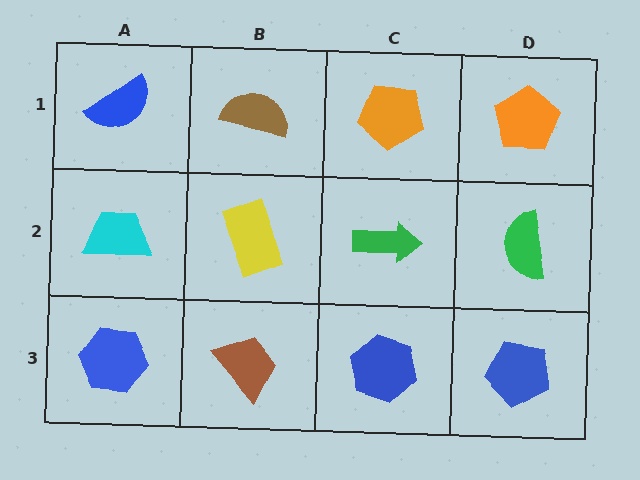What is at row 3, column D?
A blue pentagon.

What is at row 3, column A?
A blue hexagon.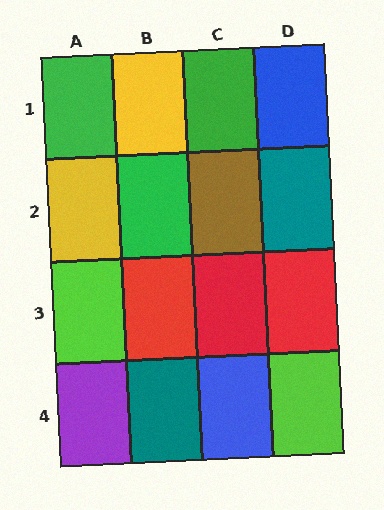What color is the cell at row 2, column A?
Yellow.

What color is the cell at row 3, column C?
Red.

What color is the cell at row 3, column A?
Lime.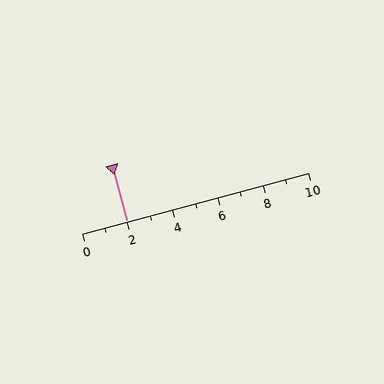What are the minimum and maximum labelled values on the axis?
The axis runs from 0 to 10.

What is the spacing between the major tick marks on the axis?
The major ticks are spaced 2 apart.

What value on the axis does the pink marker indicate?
The marker indicates approximately 2.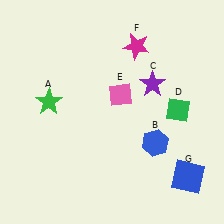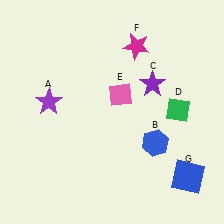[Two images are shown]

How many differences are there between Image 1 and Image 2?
There is 1 difference between the two images.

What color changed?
The star (A) changed from green in Image 1 to purple in Image 2.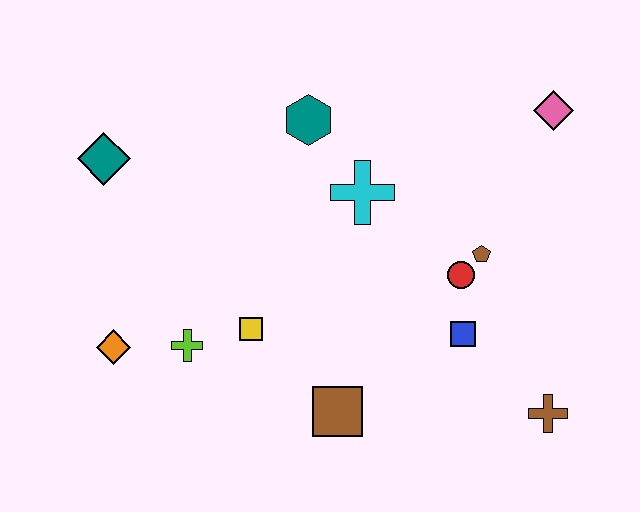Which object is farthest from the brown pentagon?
The teal diamond is farthest from the brown pentagon.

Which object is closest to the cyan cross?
The teal hexagon is closest to the cyan cross.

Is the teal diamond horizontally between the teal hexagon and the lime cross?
No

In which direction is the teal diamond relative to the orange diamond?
The teal diamond is above the orange diamond.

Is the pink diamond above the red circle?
Yes